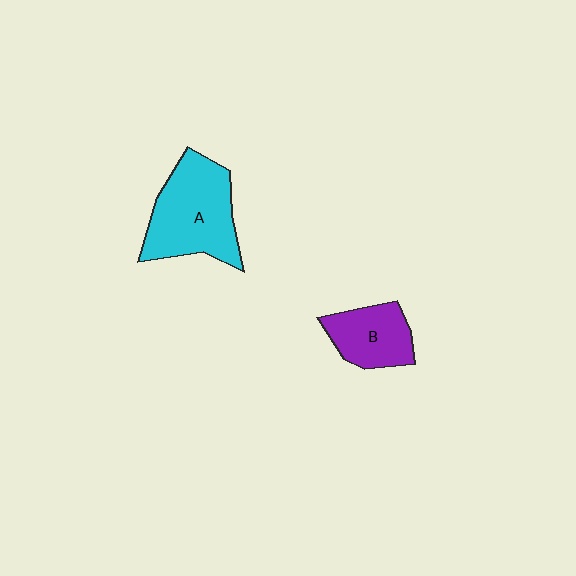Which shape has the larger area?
Shape A (cyan).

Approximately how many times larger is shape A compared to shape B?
Approximately 1.7 times.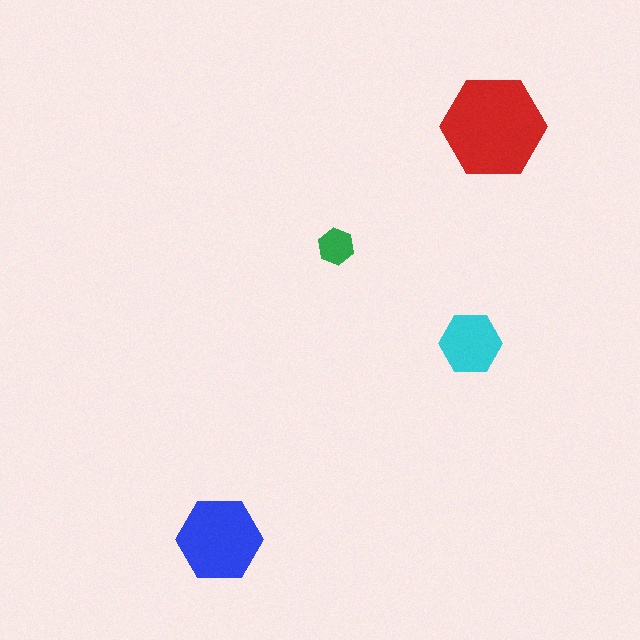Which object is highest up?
The red hexagon is topmost.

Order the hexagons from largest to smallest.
the red one, the blue one, the cyan one, the green one.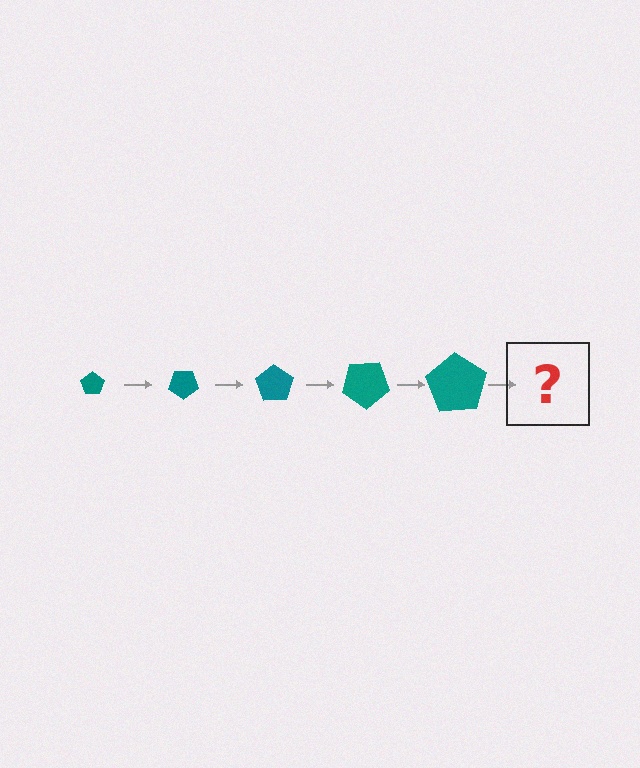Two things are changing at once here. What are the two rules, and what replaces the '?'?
The two rules are that the pentagon grows larger each step and it rotates 35 degrees each step. The '?' should be a pentagon, larger than the previous one and rotated 175 degrees from the start.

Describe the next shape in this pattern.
It should be a pentagon, larger than the previous one and rotated 175 degrees from the start.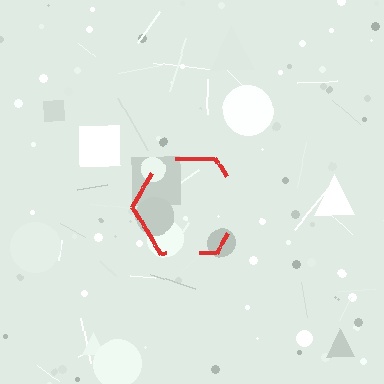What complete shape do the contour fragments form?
The contour fragments form a hexagon.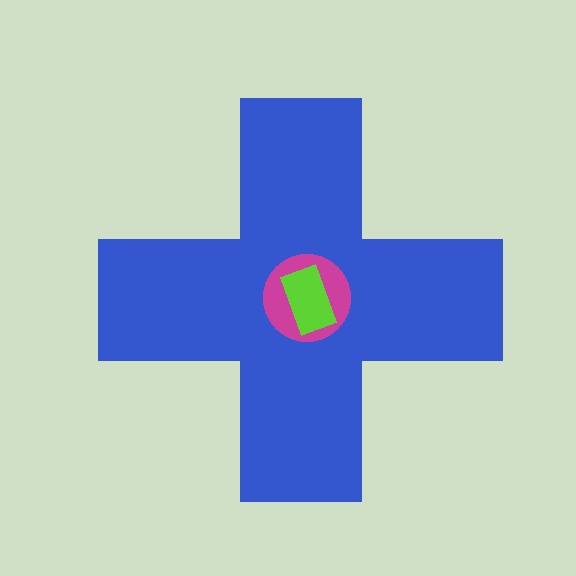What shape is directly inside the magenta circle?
The lime rectangle.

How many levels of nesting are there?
3.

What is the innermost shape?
The lime rectangle.